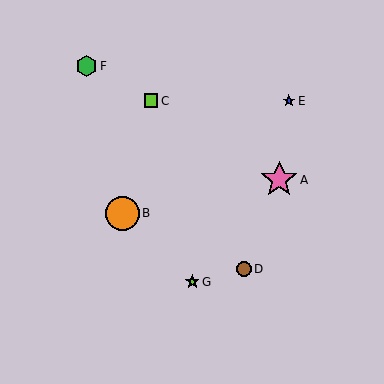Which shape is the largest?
The pink star (labeled A) is the largest.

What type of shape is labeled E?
Shape E is a blue star.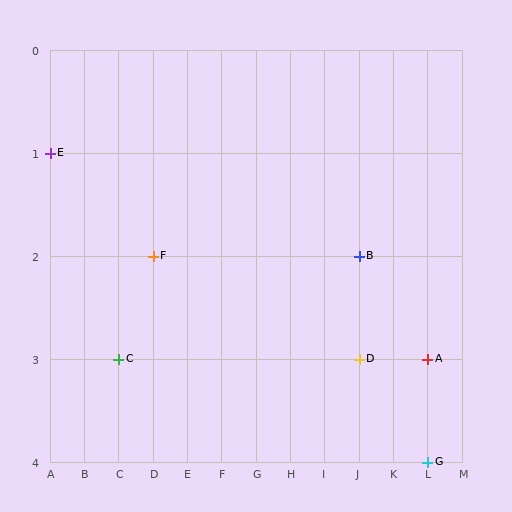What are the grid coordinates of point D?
Point D is at grid coordinates (J, 3).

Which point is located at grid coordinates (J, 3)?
Point D is at (J, 3).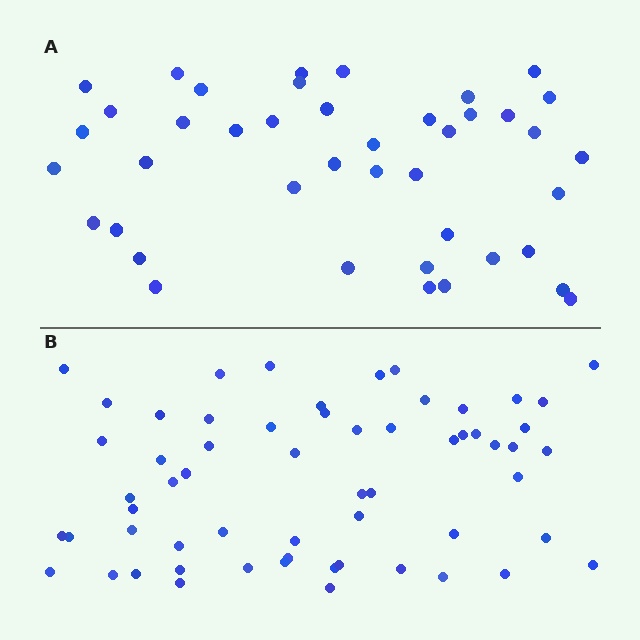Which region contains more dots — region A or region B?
Region B (the bottom region) has more dots.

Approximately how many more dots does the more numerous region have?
Region B has approximately 20 more dots than region A.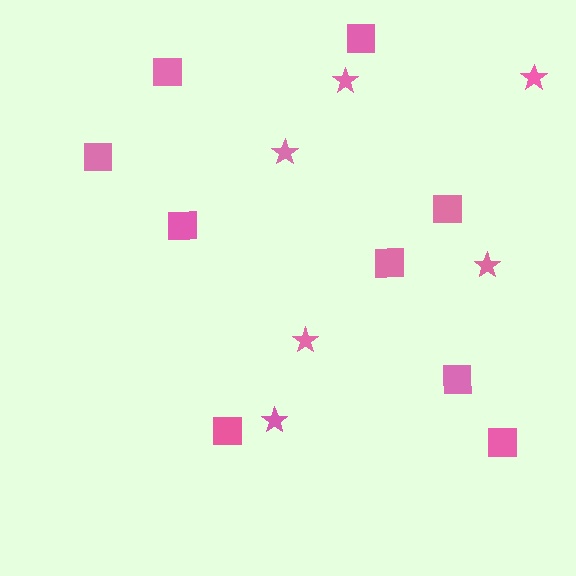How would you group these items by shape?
There are 2 groups: one group of squares (9) and one group of stars (6).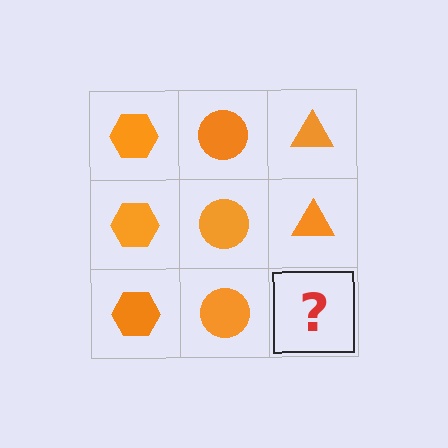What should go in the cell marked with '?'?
The missing cell should contain an orange triangle.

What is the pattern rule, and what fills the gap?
The rule is that each column has a consistent shape. The gap should be filled with an orange triangle.